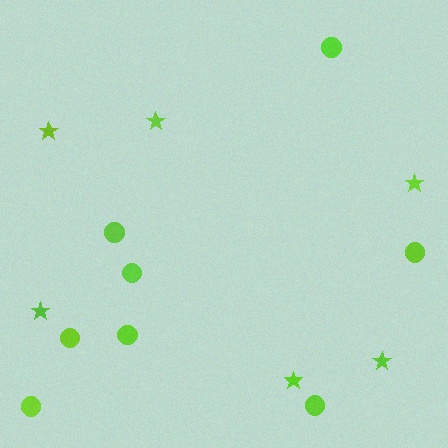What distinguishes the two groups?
There are 2 groups: one group of stars (6) and one group of circles (8).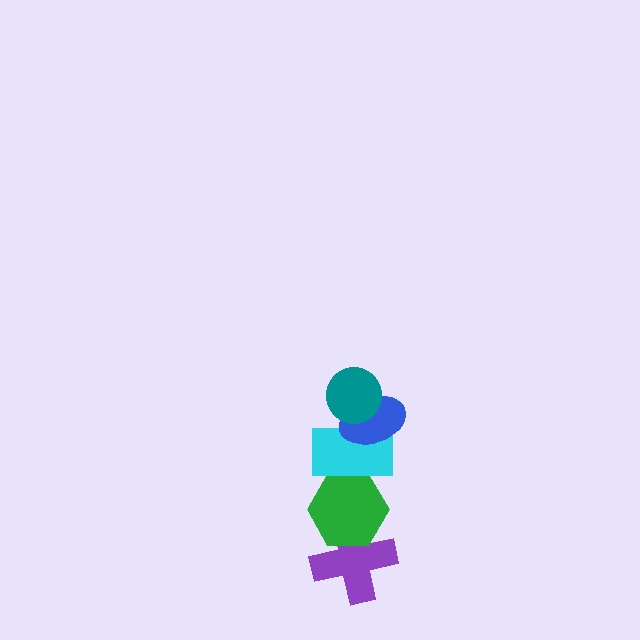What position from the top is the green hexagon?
The green hexagon is 4th from the top.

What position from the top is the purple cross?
The purple cross is 5th from the top.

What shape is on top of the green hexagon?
The cyan rectangle is on top of the green hexagon.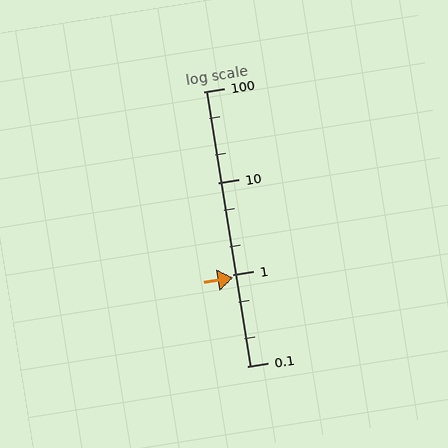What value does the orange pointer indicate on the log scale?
The pointer indicates approximately 0.92.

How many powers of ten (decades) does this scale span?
The scale spans 3 decades, from 0.1 to 100.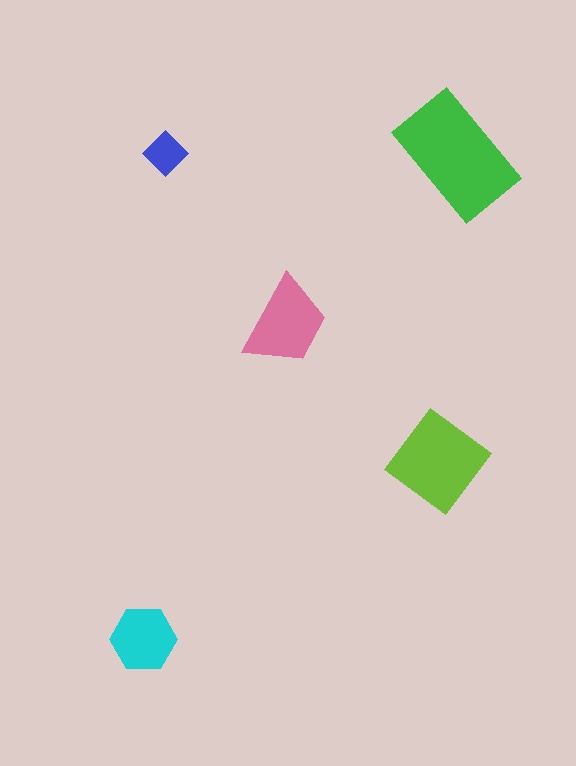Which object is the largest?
The green rectangle.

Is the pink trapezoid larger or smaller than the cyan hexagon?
Larger.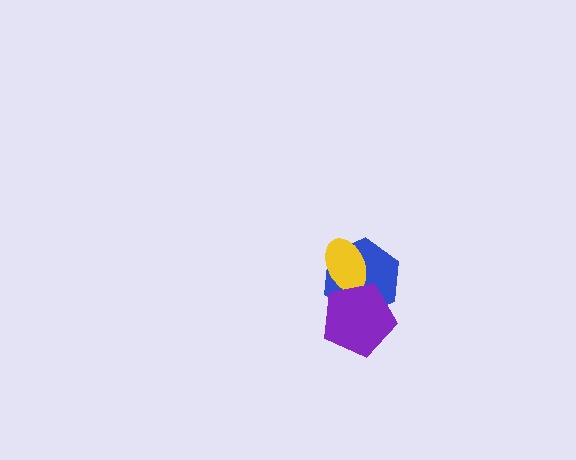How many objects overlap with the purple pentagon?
2 objects overlap with the purple pentagon.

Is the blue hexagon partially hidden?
Yes, it is partially covered by another shape.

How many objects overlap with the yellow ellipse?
2 objects overlap with the yellow ellipse.